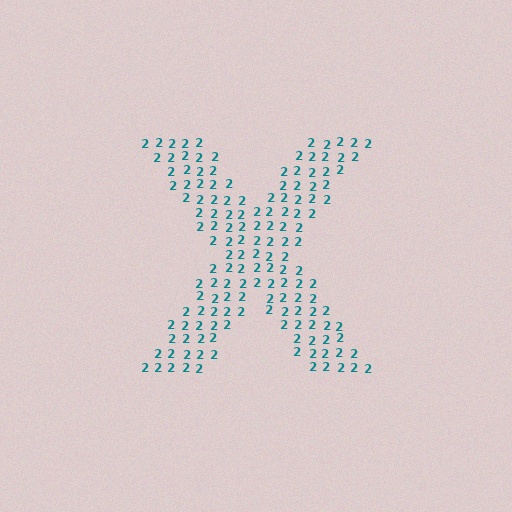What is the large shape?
The large shape is the letter X.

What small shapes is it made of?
It is made of small digit 2's.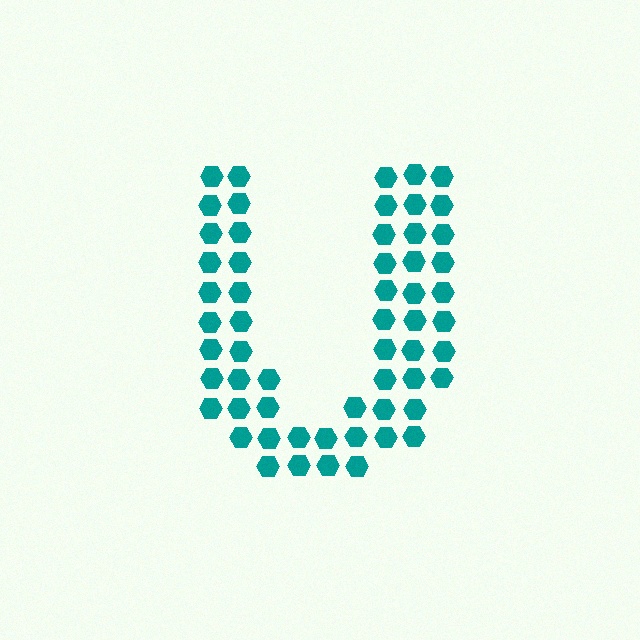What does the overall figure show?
The overall figure shows the letter U.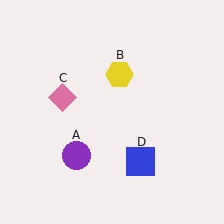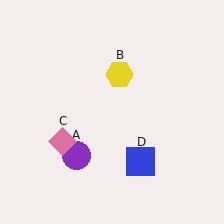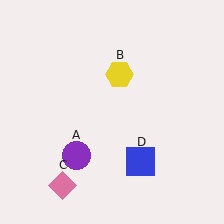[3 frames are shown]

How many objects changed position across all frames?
1 object changed position: pink diamond (object C).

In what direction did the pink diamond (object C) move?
The pink diamond (object C) moved down.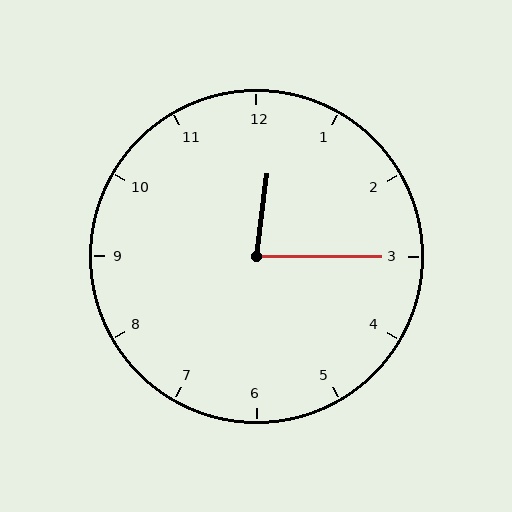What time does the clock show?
12:15.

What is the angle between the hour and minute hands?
Approximately 82 degrees.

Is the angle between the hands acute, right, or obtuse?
It is acute.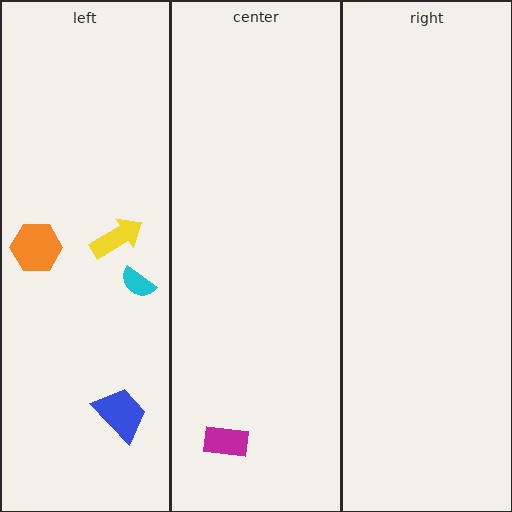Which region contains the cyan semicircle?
The left region.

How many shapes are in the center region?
1.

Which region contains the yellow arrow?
The left region.